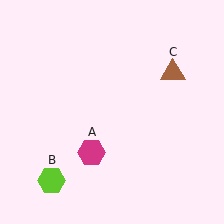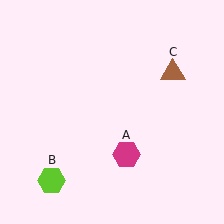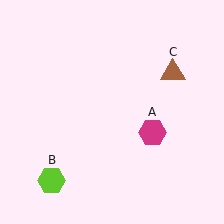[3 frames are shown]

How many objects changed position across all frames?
1 object changed position: magenta hexagon (object A).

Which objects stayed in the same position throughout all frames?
Lime hexagon (object B) and brown triangle (object C) remained stationary.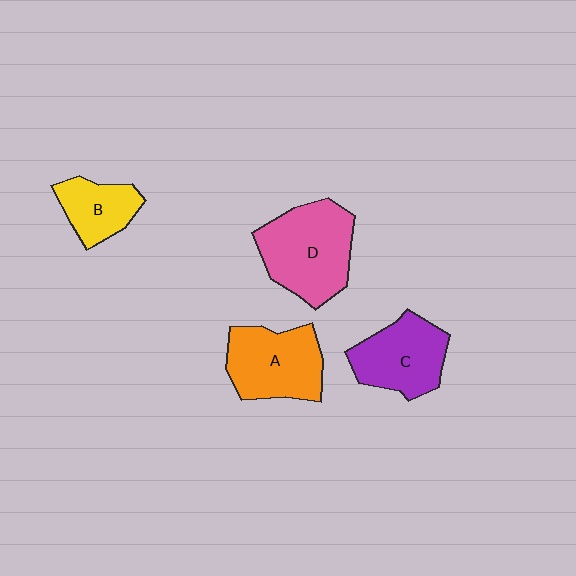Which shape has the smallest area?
Shape B (yellow).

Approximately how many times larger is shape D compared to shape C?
Approximately 1.3 times.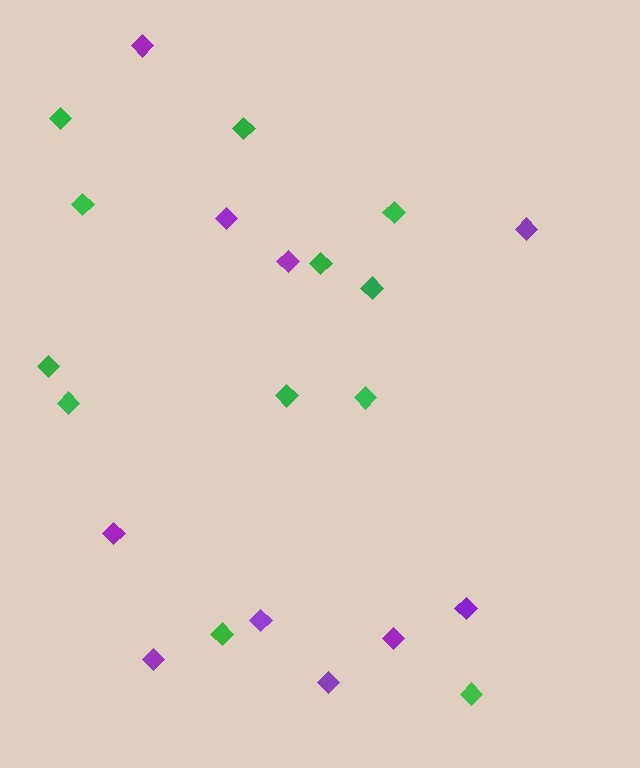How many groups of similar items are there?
There are 2 groups: one group of green diamonds (12) and one group of purple diamonds (10).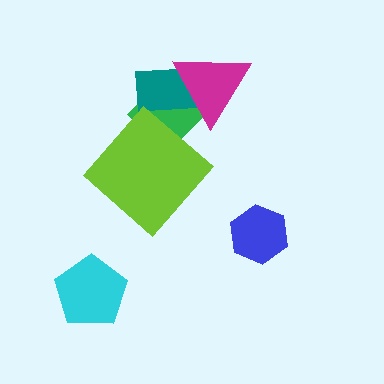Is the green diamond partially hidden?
Yes, it is partially covered by another shape.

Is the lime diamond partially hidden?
No, no other shape covers it.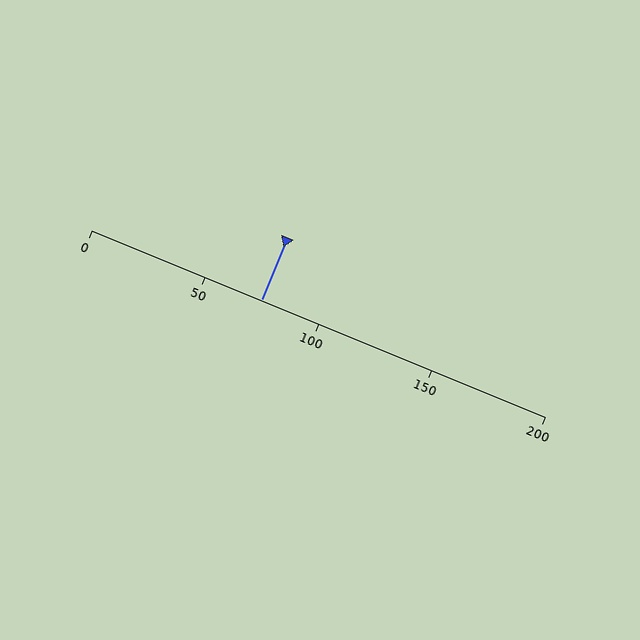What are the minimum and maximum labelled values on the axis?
The axis runs from 0 to 200.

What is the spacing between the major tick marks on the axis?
The major ticks are spaced 50 apart.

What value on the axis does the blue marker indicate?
The marker indicates approximately 75.